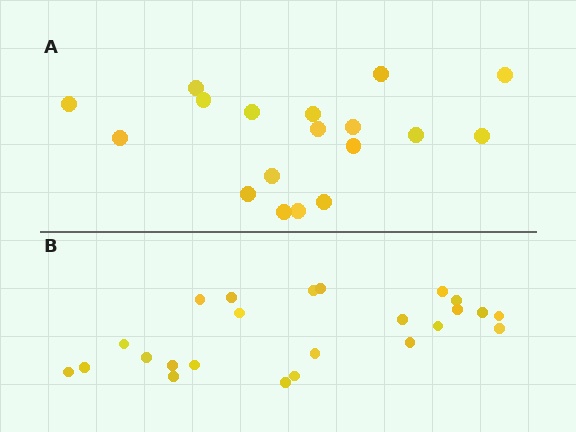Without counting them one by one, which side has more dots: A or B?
Region B (the bottom region) has more dots.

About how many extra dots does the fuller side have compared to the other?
Region B has about 6 more dots than region A.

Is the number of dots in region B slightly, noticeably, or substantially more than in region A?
Region B has noticeably more, but not dramatically so. The ratio is roughly 1.3 to 1.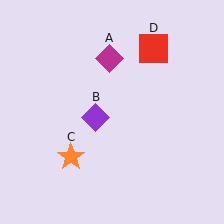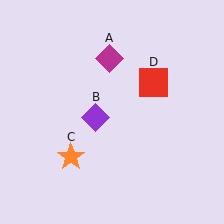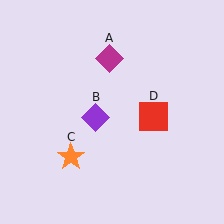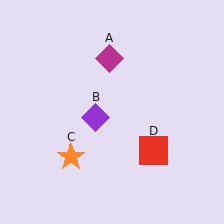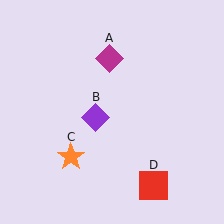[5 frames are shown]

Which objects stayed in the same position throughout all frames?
Magenta diamond (object A) and purple diamond (object B) and orange star (object C) remained stationary.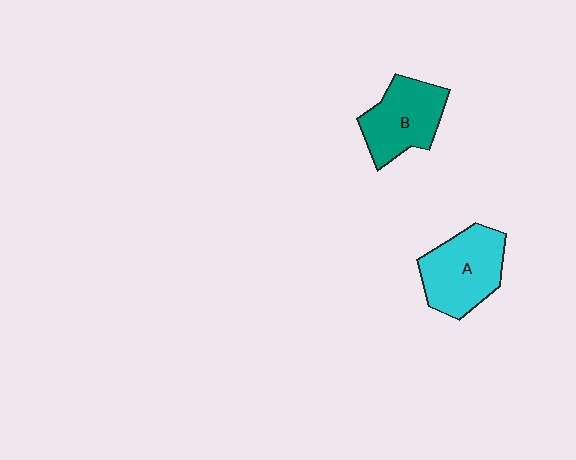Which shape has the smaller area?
Shape B (teal).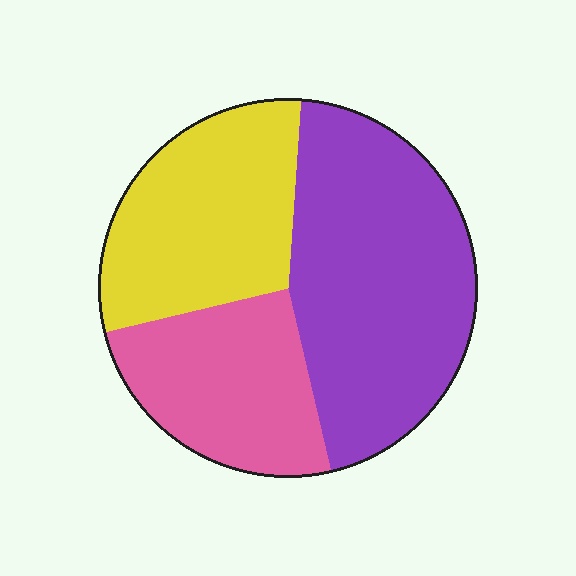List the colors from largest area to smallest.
From largest to smallest: purple, yellow, pink.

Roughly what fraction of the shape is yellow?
Yellow covers 30% of the shape.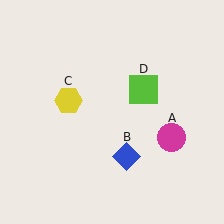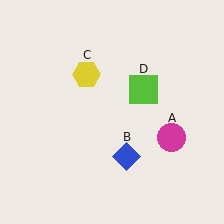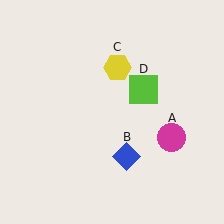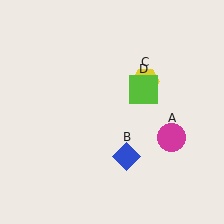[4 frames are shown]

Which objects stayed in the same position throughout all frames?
Magenta circle (object A) and blue diamond (object B) and lime square (object D) remained stationary.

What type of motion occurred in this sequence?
The yellow hexagon (object C) rotated clockwise around the center of the scene.